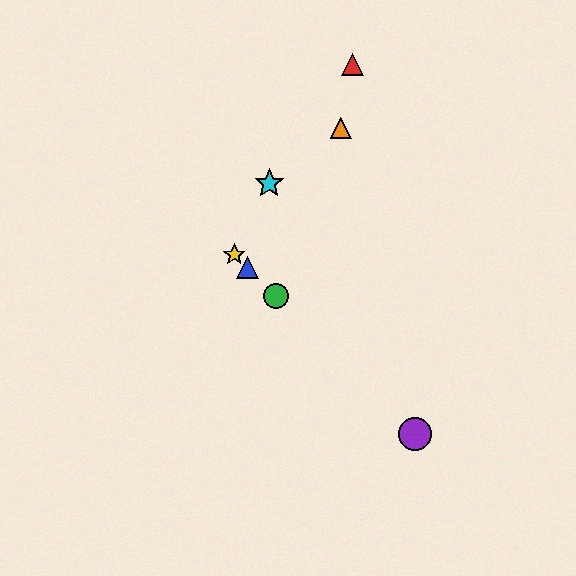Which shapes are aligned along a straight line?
The blue triangle, the green circle, the yellow star, the purple circle are aligned along a straight line.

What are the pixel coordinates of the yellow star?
The yellow star is at (234, 255).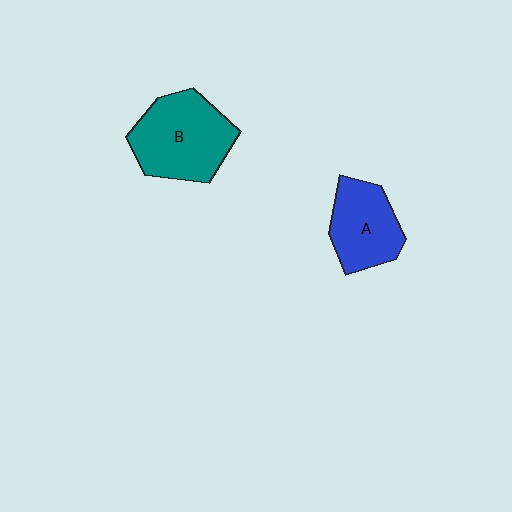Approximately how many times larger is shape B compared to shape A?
Approximately 1.4 times.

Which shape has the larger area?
Shape B (teal).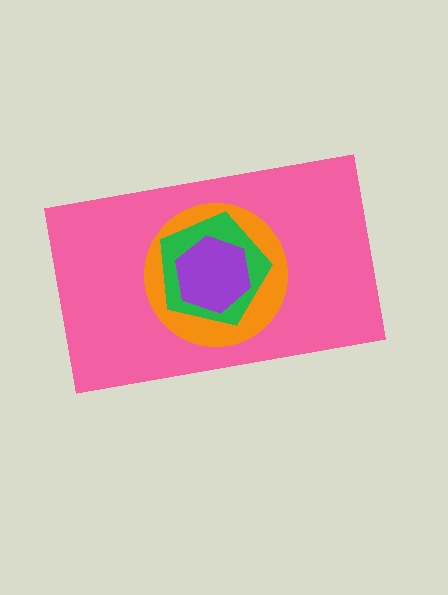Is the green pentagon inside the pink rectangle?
Yes.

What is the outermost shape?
The pink rectangle.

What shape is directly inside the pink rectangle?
The orange circle.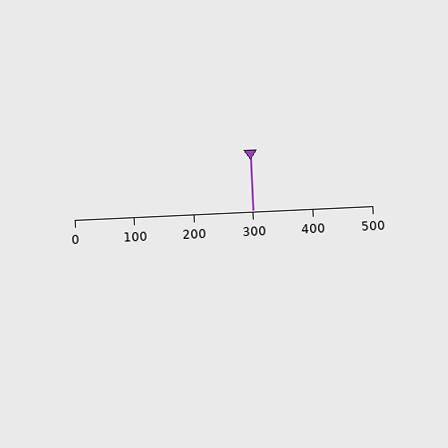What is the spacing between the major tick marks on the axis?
The major ticks are spaced 100 apart.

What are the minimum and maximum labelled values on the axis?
The axis runs from 0 to 500.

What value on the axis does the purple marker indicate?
The marker indicates approximately 300.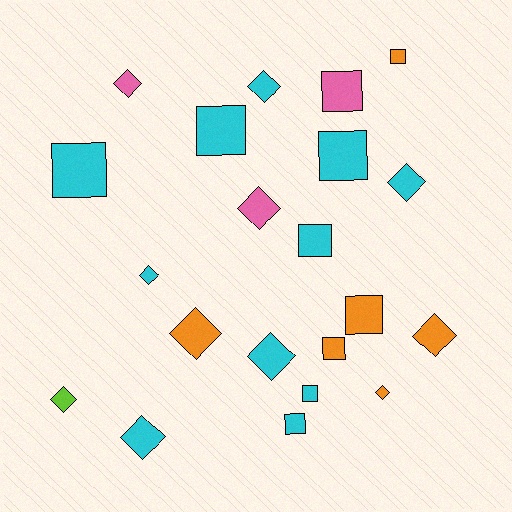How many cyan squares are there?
There are 6 cyan squares.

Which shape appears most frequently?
Diamond, with 11 objects.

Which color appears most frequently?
Cyan, with 11 objects.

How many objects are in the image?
There are 21 objects.